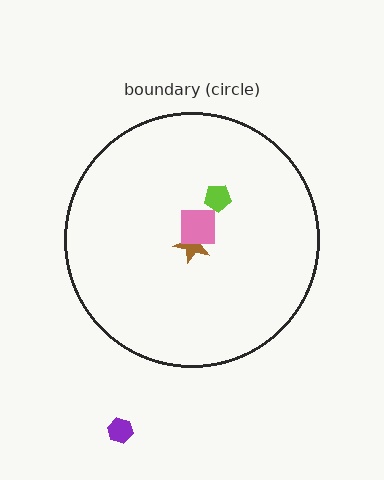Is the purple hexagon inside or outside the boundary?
Outside.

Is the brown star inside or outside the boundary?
Inside.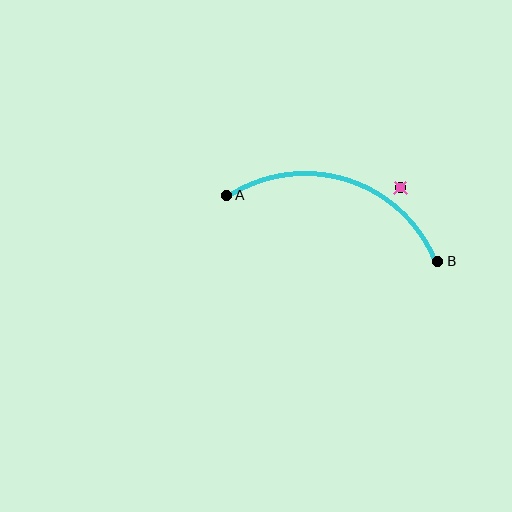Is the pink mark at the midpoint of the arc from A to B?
No — the pink mark does not lie on the arc at all. It sits slightly outside the curve.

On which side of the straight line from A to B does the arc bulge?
The arc bulges above the straight line connecting A and B.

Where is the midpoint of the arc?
The arc midpoint is the point on the curve farthest from the straight line joining A and B. It sits above that line.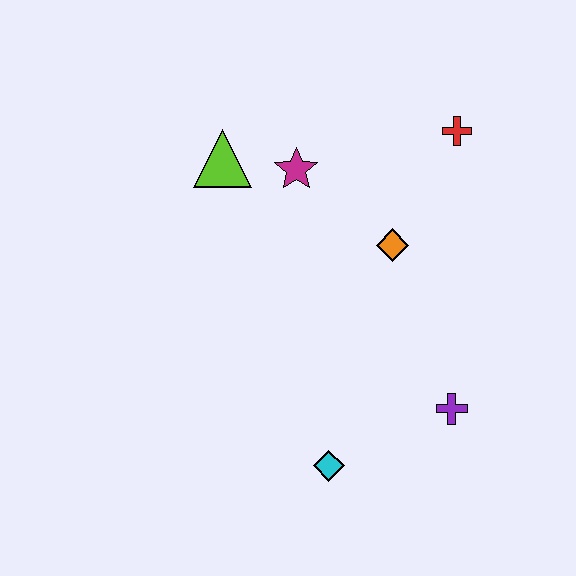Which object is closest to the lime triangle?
The magenta star is closest to the lime triangle.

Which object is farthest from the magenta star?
The cyan diamond is farthest from the magenta star.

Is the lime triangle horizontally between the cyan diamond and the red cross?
No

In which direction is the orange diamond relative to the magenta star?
The orange diamond is to the right of the magenta star.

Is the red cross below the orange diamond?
No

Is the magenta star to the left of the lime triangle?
No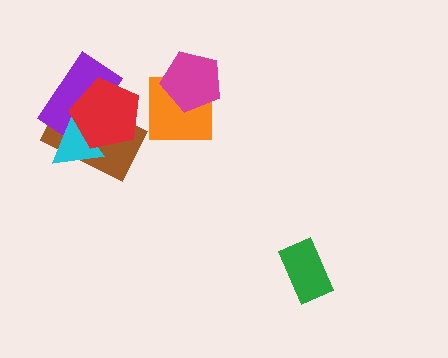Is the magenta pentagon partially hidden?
No, no other shape covers it.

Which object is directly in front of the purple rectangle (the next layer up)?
The cyan triangle is directly in front of the purple rectangle.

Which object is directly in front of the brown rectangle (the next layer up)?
The purple rectangle is directly in front of the brown rectangle.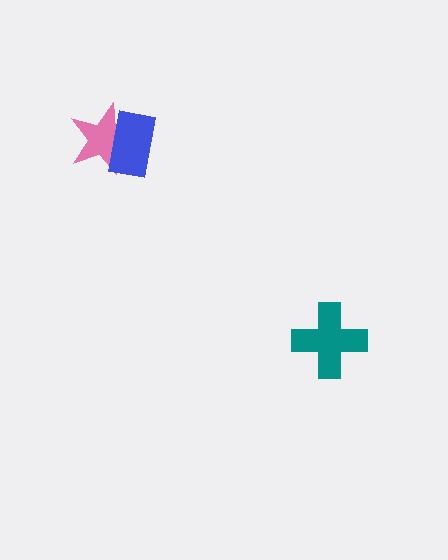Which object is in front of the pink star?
The blue rectangle is in front of the pink star.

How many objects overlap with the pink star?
1 object overlaps with the pink star.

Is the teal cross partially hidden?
No, no other shape covers it.